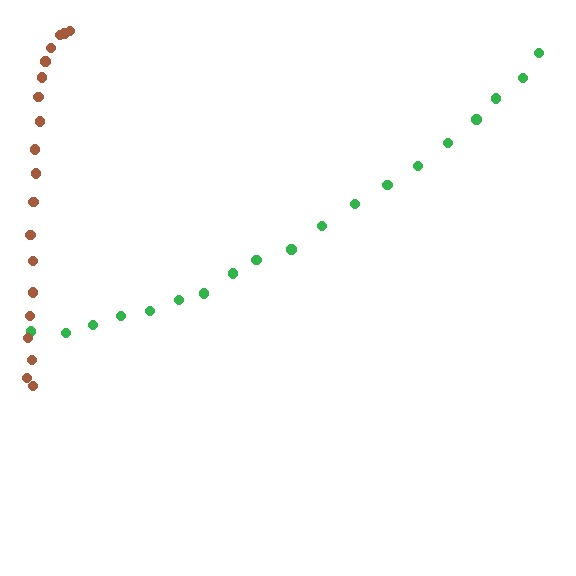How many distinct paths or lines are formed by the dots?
There are 2 distinct paths.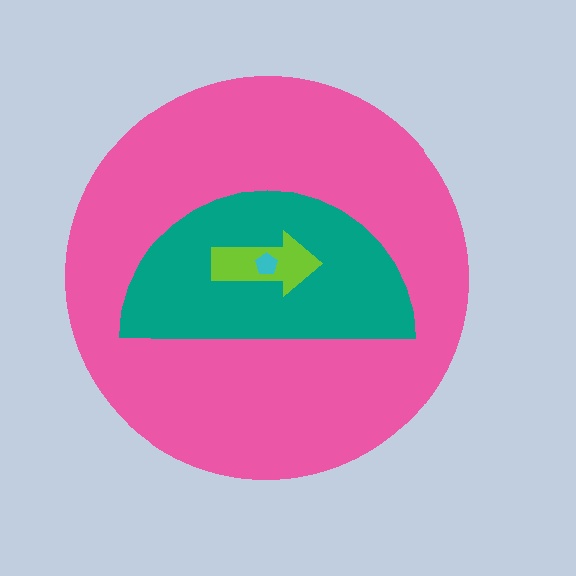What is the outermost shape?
The pink circle.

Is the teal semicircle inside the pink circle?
Yes.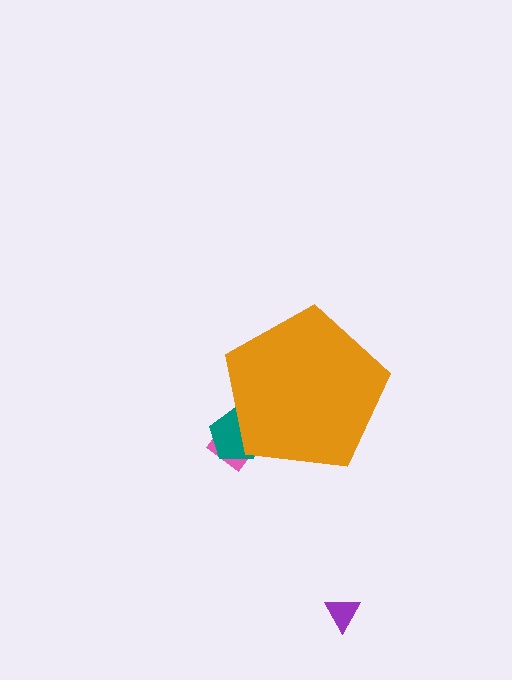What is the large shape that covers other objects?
An orange pentagon.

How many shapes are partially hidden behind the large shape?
2 shapes are partially hidden.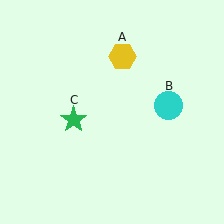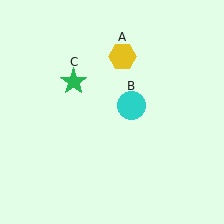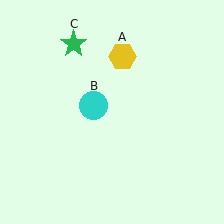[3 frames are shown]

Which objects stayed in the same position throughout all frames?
Yellow hexagon (object A) remained stationary.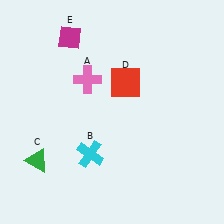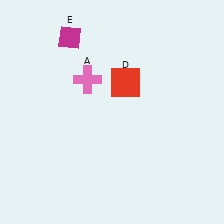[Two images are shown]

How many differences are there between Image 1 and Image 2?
There are 2 differences between the two images.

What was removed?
The green triangle (C), the cyan cross (B) were removed in Image 2.